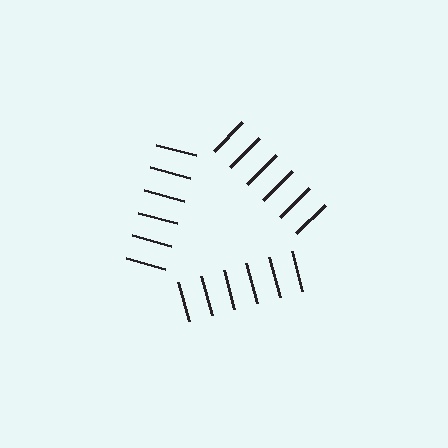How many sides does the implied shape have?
3 sides — the line-ends trace a triangle.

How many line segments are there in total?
18 — 6 along each of the 3 edges.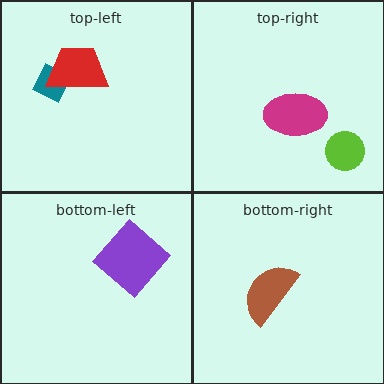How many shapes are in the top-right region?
2.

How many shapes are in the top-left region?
2.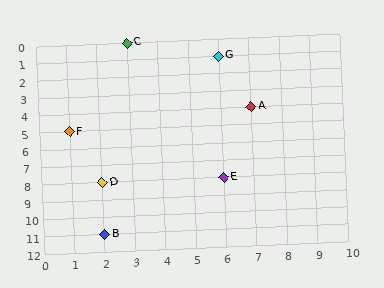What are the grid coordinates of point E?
Point E is at grid coordinates (6, 8).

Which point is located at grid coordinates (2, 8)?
Point D is at (2, 8).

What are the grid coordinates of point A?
Point A is at grid coordinates (7, 4).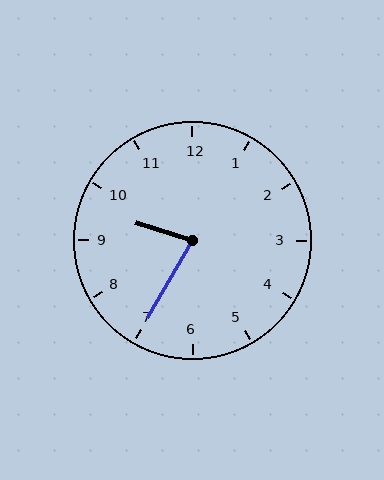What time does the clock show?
9:35.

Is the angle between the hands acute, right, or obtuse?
It is acute.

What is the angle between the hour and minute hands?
Approximately 78 degrees.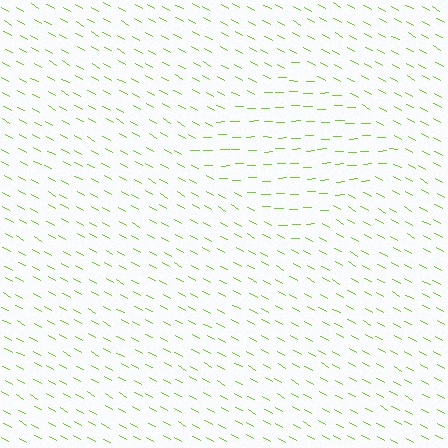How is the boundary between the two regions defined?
The boundary is defined purely by a change in line orientation (approximately 31 degrees difference). All lines are the same color and thickness.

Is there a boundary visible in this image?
Yes, there is a texture boundary formed by a change in line orientation.